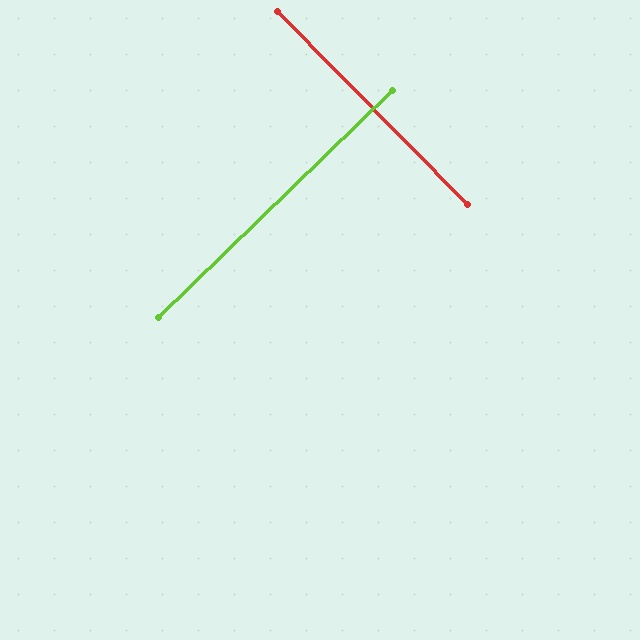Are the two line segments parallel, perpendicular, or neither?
Perpendicular — they meet at approximately 90°.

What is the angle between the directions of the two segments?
Approximately 90 degrees.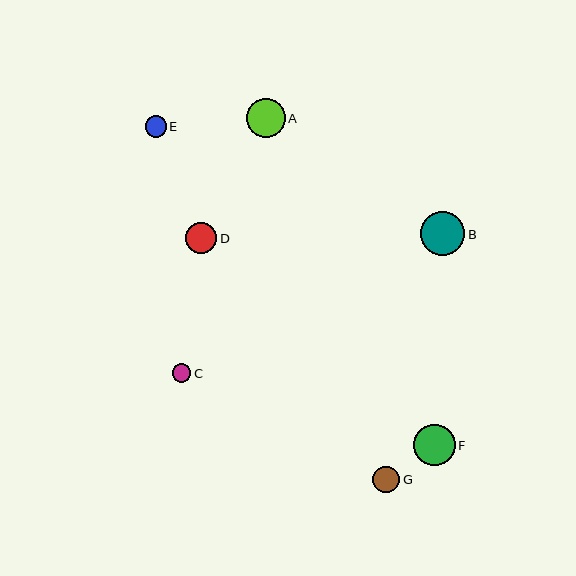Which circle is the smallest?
Circle C is the smallest with a size of approximately 19 pixels.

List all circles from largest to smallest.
From largest to smallest: B, F, A, D, G, E, C.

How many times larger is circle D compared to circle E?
Circle D is approximately 1.5 times the size of circle E.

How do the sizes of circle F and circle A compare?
Circle F and circle A are approximately the same size.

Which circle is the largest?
Circle B is the largest with a size of approximately 44 pixels.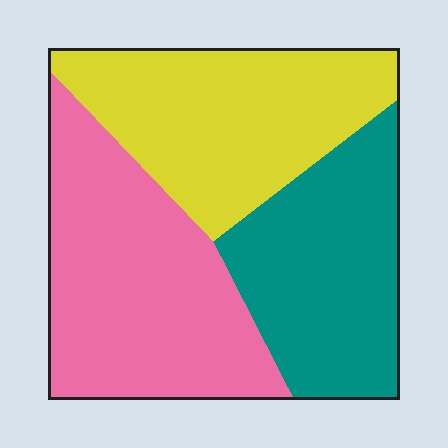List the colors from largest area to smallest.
From largest to smallest: pink, yellow, teal.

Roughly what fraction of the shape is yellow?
Yellow takes up about one third (1/3) of the shape.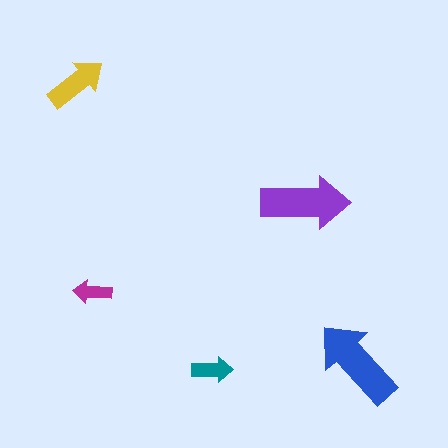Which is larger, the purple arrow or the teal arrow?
The purple one.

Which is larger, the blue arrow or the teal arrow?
The blue one.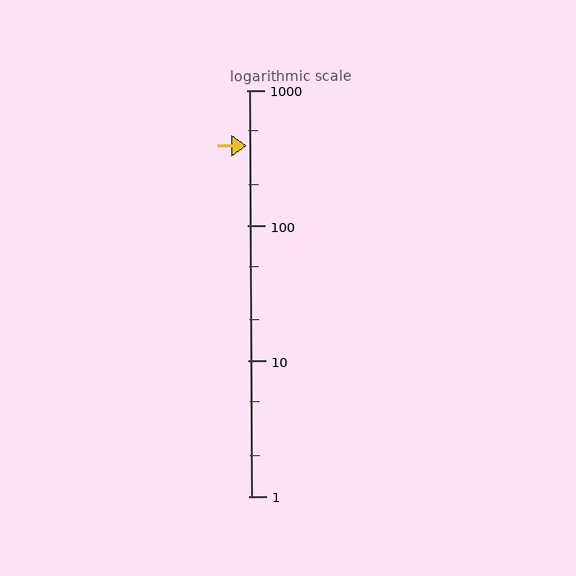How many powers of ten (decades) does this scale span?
The scale spans 3 decades, from 1 to 1000.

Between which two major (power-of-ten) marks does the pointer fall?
The pointer is between 100 and 1000.